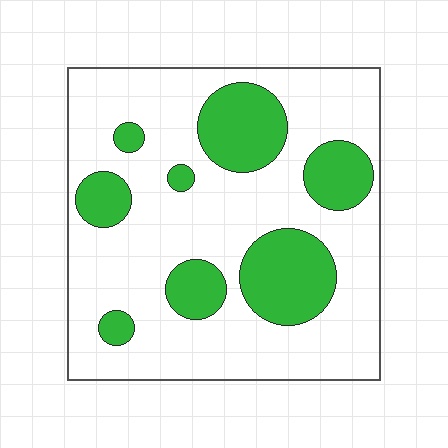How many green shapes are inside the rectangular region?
8.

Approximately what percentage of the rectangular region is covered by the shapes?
Approximately 25%.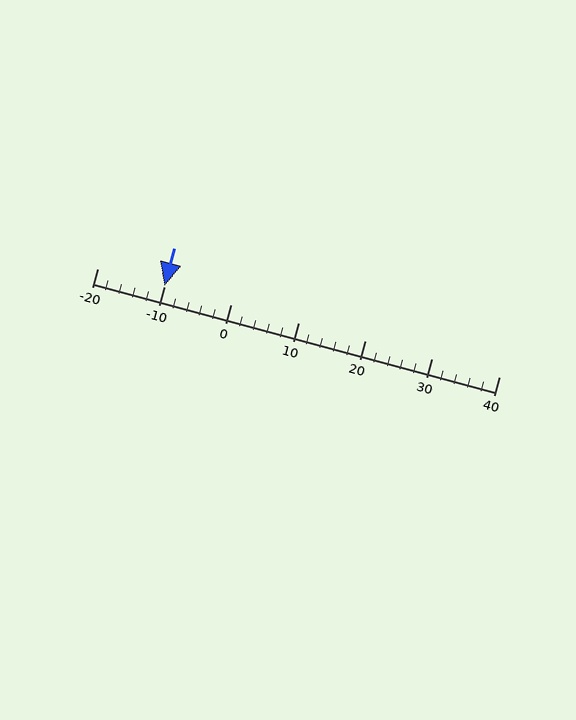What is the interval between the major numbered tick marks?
The major tick marks are spaced 10 units apart.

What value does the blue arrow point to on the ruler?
The blue arrow points to approximately -10.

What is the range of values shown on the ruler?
The ruler shows values from -20 to 40.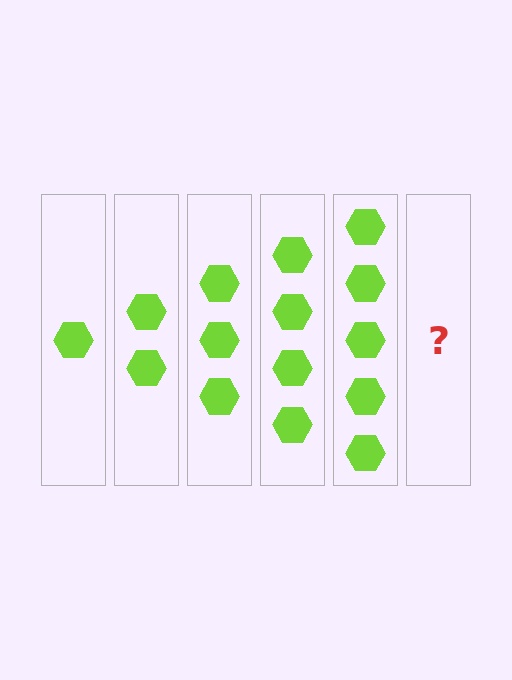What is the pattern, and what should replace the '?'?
The pattern is that each step adds one more hexagon. The '?' should be 6 hexagons.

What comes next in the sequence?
The next element should be 6 hexagons.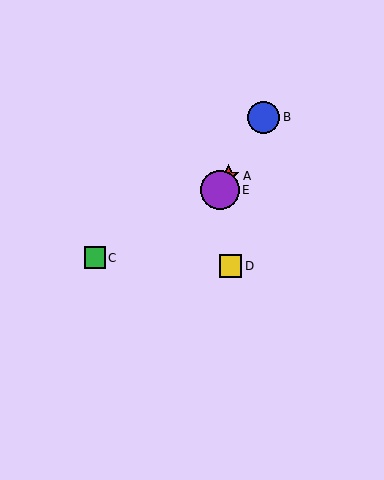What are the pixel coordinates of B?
Object B is at (264, 117).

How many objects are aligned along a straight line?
3 objects (A, B, E) are aligned along a straight line.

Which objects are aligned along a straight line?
Objects A, B, E are aligned along a straight line.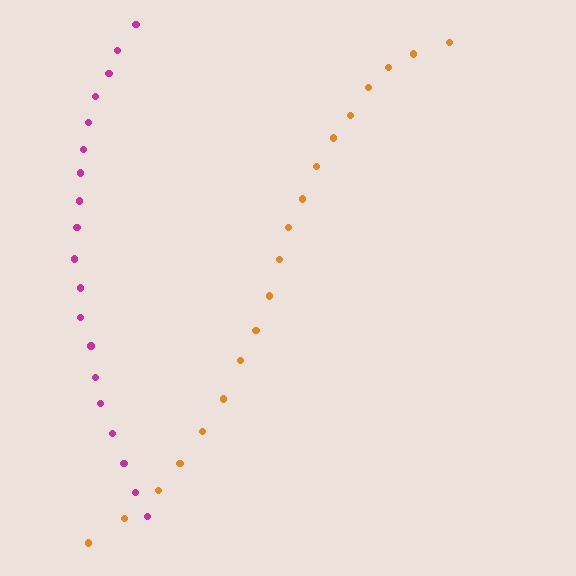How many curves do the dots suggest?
There are 2 distinct paths.